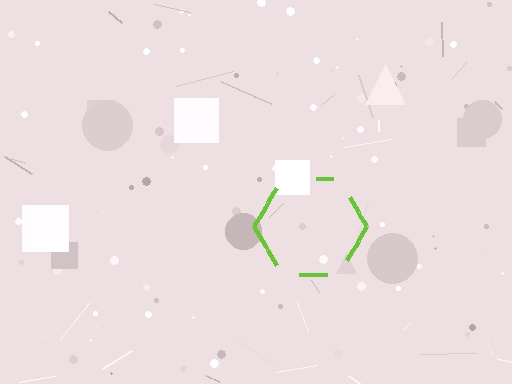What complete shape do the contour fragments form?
The contour fragments form a hexagon.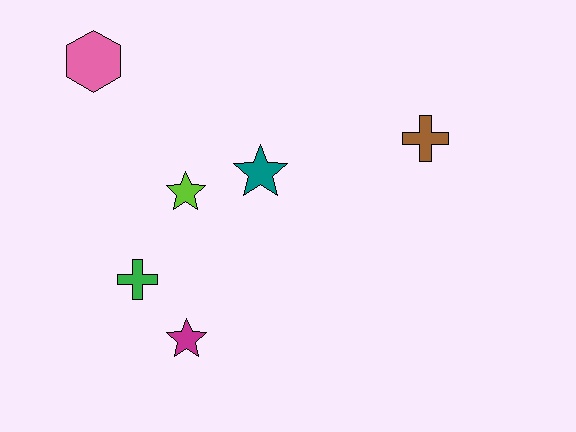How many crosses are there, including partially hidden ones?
There are 2 crosses.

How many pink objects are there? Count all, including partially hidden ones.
There is 1 pink object.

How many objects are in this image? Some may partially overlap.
There are 6 objects.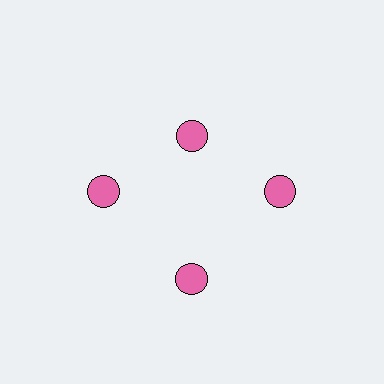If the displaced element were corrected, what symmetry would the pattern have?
It would have 4-fold rotational symmetry — the pattern would map onto itself every 90 degrees.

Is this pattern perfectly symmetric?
No. The 4 pink circles are arranged in a ring, but one element near the 12 o'clock position is pulled inward toward the center, breaking the 4-fold rotational symmetry.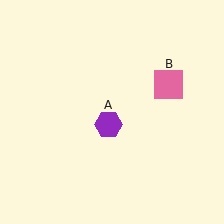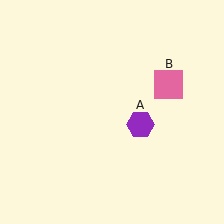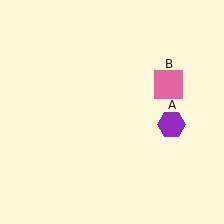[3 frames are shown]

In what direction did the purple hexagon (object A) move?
The purple hexagon (object A) moved right.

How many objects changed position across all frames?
1 object changed position: purple hexagon (object A).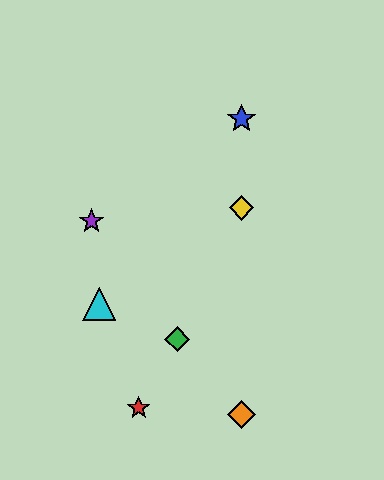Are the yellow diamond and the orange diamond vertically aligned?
Yes, both are at x≈242.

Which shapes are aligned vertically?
The blue star, the yellow diamond, the orange diamond are aligned vertically.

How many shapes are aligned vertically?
3 shapes (the blue star, the yellow diamond, the orange diamond) are aligned vertically.